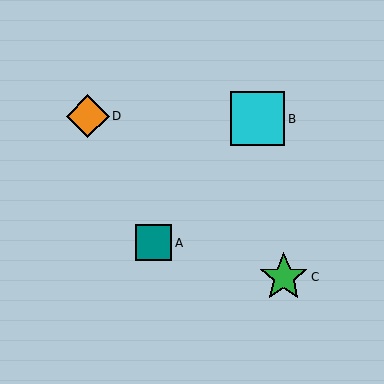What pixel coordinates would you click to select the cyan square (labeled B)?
Click at (258, 119) to select the cyan square B.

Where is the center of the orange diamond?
The center of the orange diamond is at (88, 116).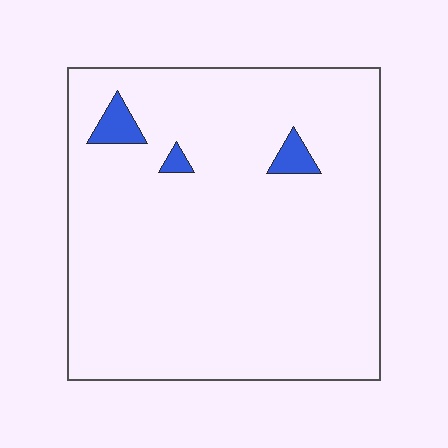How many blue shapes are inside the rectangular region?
3.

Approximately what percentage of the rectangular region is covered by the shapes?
Approximately 5%.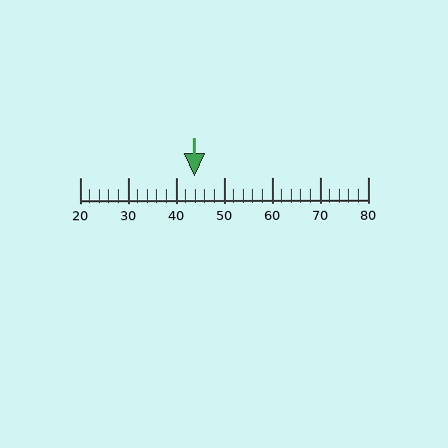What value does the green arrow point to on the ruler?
The green arrow points to approximately 44.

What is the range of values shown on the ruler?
The ruler shows values from 20 to 80.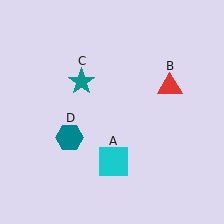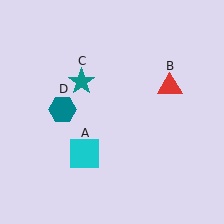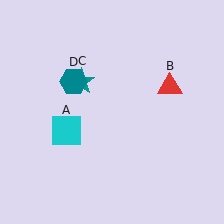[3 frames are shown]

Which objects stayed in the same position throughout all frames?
Red triangle (object B) and teal star (object C) remained stationary.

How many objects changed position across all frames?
2 objects changed position: cyan square (object A), teal hexagon (object D).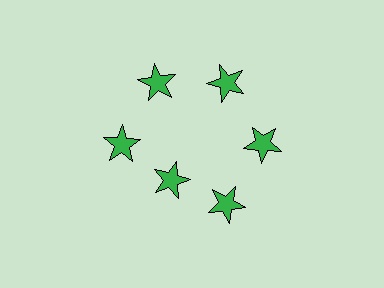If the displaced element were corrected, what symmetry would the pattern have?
It would have 6-fold rotational symmetry — the pattern would map onto itself every 60 degrees.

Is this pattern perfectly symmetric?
No. The 6 green stars are arranged in a ring, but one element near the 7 o'clock position is pulled inward toward the center, breaking the 6-fold rotational symmetry.